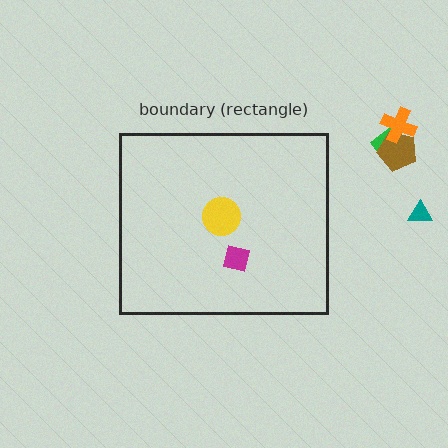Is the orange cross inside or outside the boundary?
Outside.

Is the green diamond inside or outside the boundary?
Outside.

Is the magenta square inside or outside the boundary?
Inside.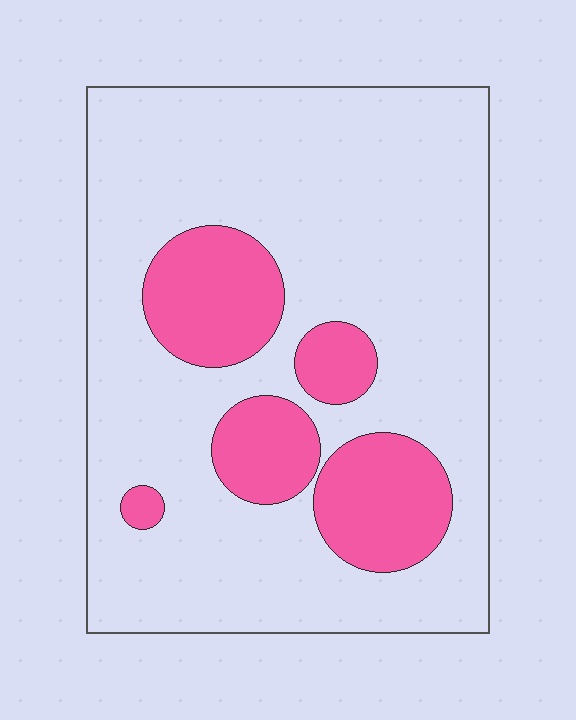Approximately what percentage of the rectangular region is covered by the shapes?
Approximately 20%.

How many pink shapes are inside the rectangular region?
5.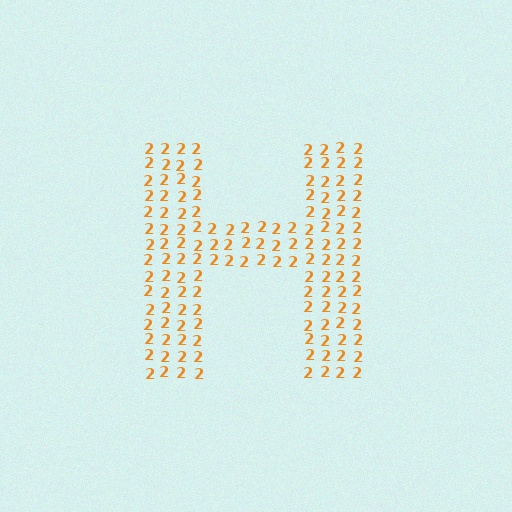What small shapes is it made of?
It is made of small digit 2's.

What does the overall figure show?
The overall figure shows the letter H.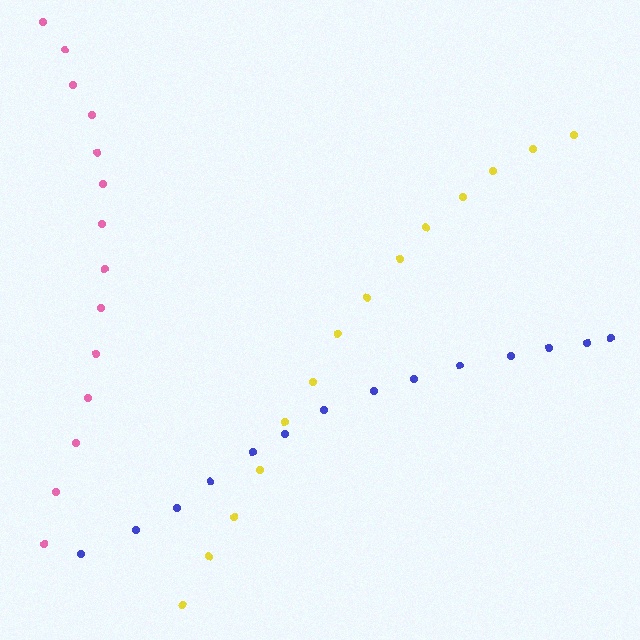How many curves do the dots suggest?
There are 3 distinct paths.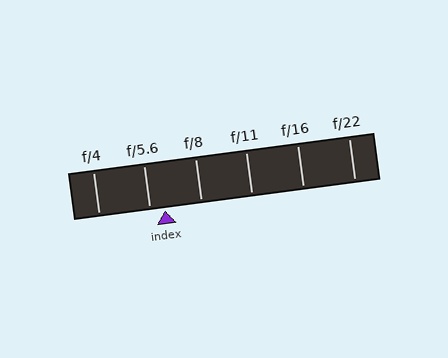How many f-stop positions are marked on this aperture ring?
There are 6 f-stop positions marked.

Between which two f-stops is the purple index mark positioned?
The index mark is between f/5.6 and f/8.